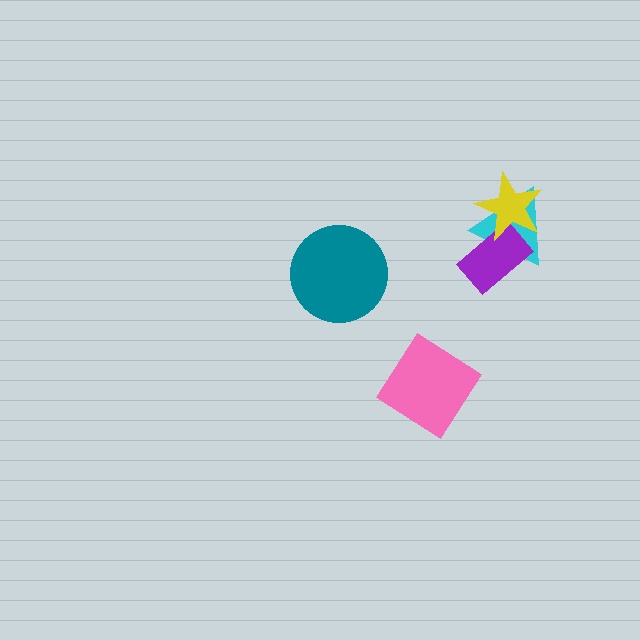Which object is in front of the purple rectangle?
The yellow star is in front of the purple rectangle.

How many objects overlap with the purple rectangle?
2 objects overlap with the purple rectangle.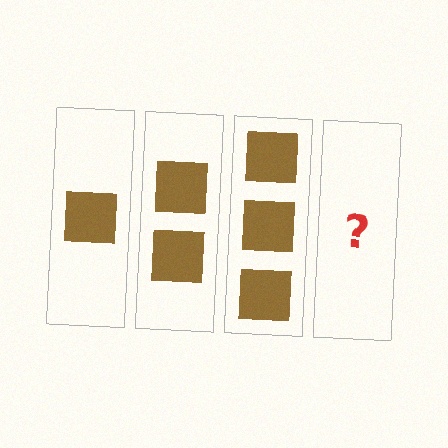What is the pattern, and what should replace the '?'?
The pattern is that each step adds one more square. The '?' should be 4 squares.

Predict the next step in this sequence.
The next step is 4 squares.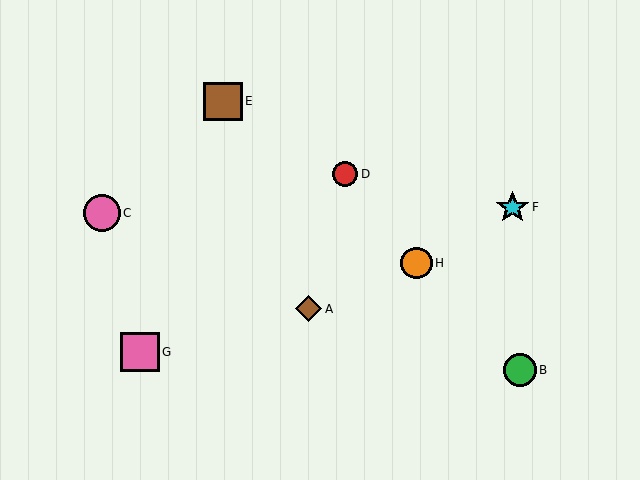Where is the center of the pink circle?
The center of the pink circle is at (102, 213).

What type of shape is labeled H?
Shape H is an orange circle.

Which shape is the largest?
The pink square (labeled G) is the largest.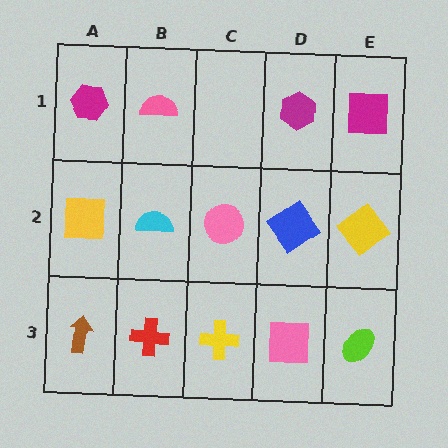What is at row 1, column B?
A pink semicircle.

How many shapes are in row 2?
5 shapes.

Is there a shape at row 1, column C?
No, that cell is empty.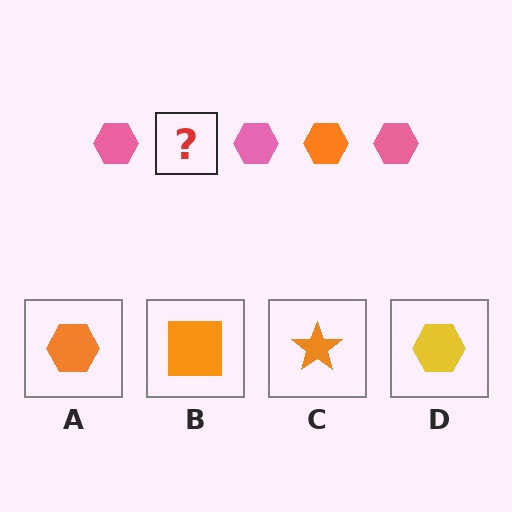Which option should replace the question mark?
Option A.